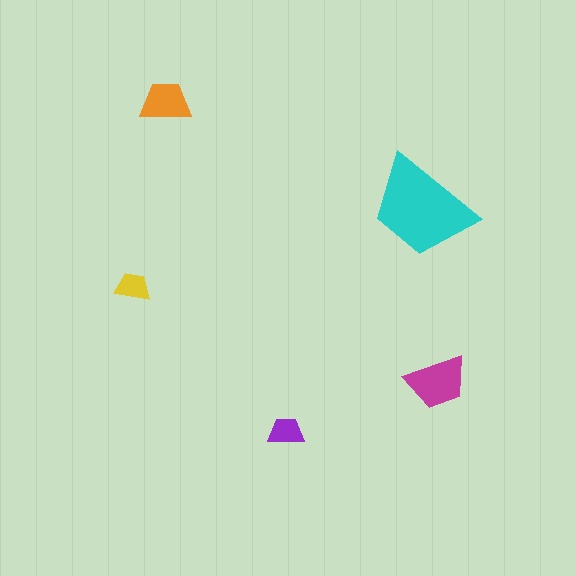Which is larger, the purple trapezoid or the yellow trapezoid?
The purple one.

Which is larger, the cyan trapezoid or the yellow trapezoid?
The cyan one.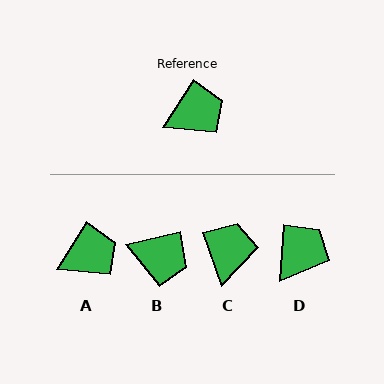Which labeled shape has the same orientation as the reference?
A.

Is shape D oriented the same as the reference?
No, it is off by about 28 degrees.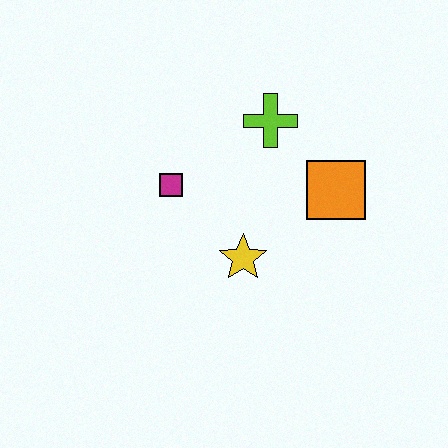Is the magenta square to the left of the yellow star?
Yes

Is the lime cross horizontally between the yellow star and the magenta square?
No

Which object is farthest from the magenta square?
The orange square is farthest from the magenta square.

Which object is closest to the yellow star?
The magenta square is closest to the yellow star.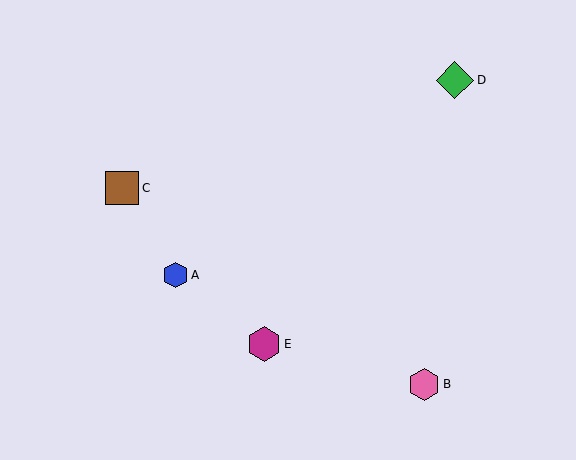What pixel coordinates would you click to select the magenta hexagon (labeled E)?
Click at (264, 344) to select the magenta hexagon E.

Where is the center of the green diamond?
The center of the green diamond is at (455, 80).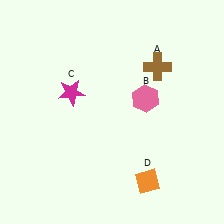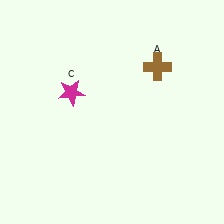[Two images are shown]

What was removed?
The orange diamond (D), the pink hexagon (B) were removed in Image 2.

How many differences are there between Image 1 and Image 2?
There are 2 differences between the two images.